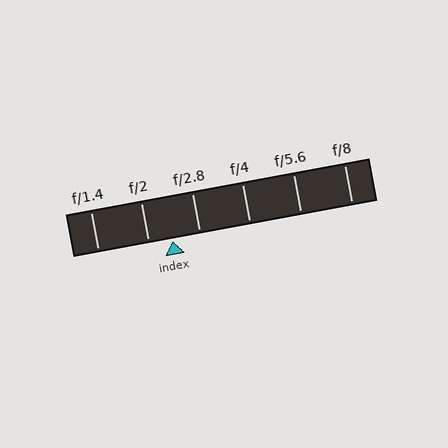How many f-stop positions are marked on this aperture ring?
There are 6 f-stop positions marked.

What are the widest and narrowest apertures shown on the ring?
The widest aperture shown is f/1.4 and the narrowest is f/8.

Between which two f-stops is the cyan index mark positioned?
The index mark is between f/2 and f/2.8.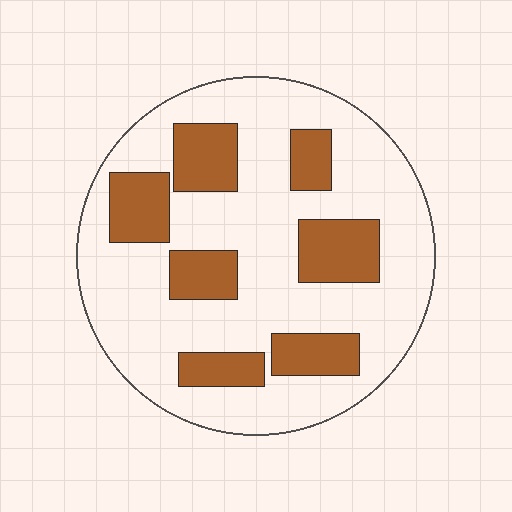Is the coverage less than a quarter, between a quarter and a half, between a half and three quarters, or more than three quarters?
Between a quarter and a half.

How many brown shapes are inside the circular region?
7.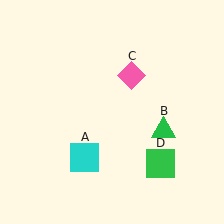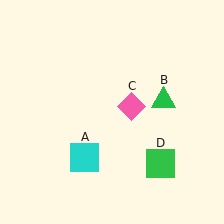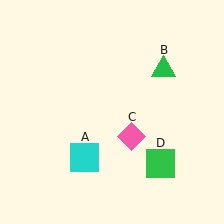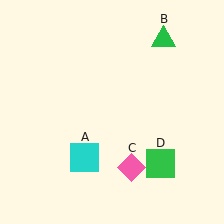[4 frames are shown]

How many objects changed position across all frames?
2 objects changed position: green triangle (object B), pink diamond (object C).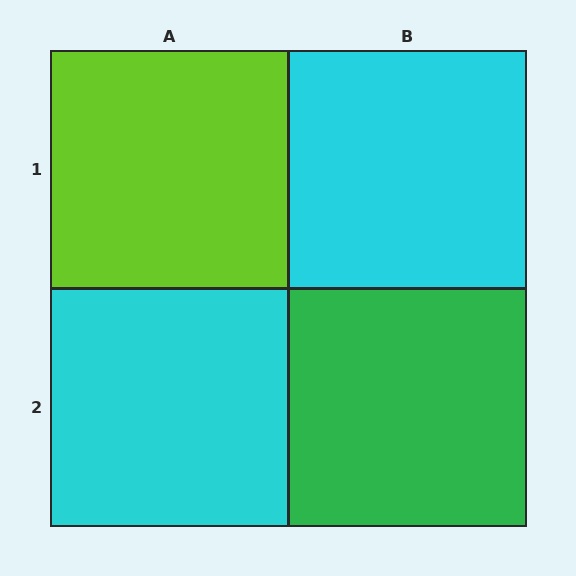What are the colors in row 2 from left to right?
Cyan, green.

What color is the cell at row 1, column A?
Lime.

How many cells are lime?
1 cell is lime.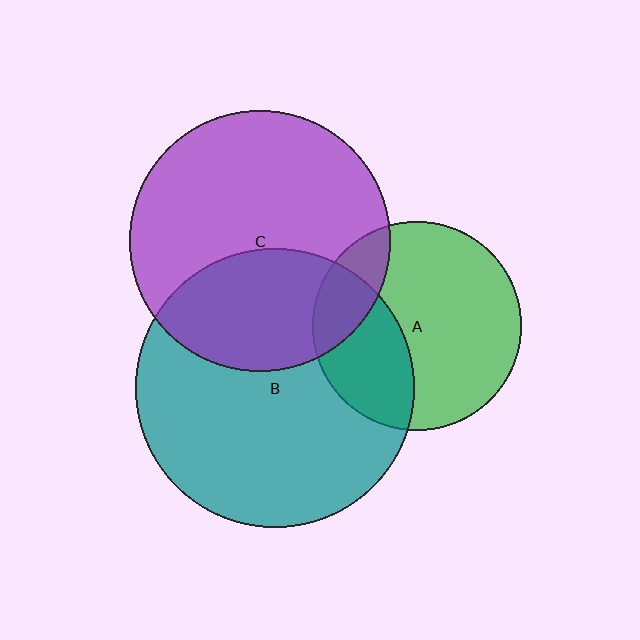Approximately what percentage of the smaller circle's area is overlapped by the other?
Approximately 35%.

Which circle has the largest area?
Circle B (teal).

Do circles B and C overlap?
Yes.